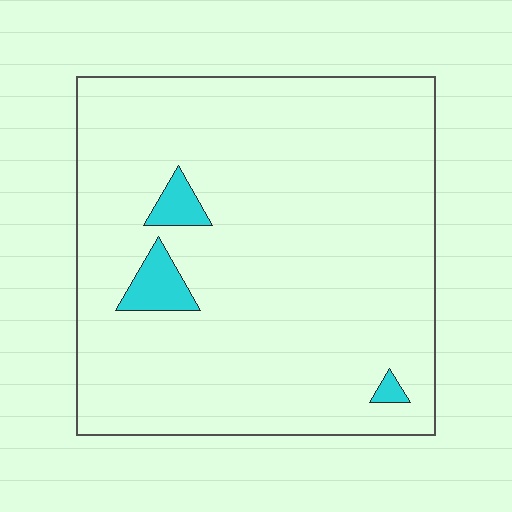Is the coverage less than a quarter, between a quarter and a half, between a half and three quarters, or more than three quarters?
Less than a quarter.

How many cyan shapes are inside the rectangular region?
3.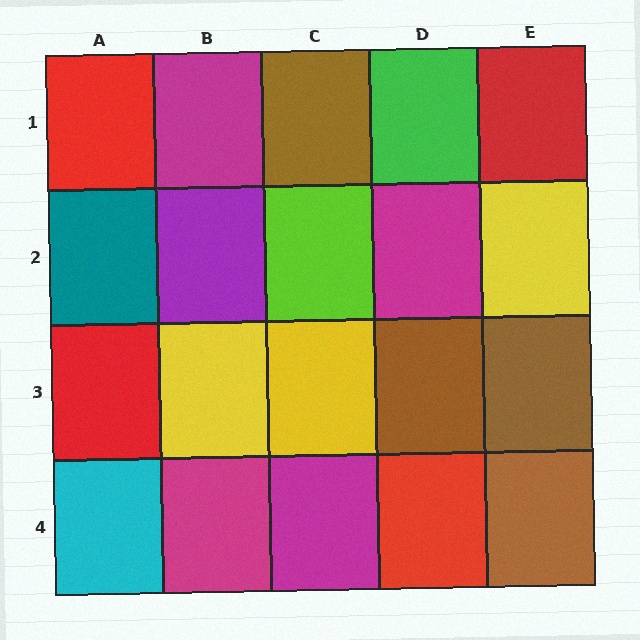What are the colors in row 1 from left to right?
Red, magenta, brown, green, red.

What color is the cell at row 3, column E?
Brown.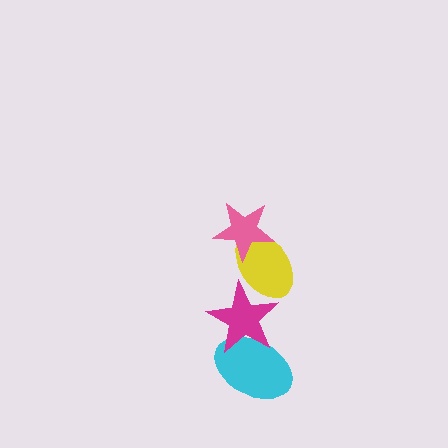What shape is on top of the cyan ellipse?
The magenta star is on top of the cyan ellipse.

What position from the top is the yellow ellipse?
The yellow ellipse is 2nd from the top.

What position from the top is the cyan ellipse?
The cyan ellipse is 4th from the top.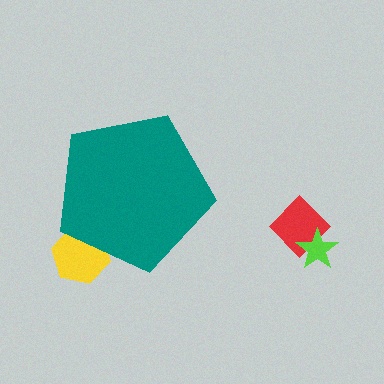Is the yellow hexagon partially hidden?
Yes, the yellow hexagon is partially hidden behind the teal pentagon.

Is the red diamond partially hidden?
No, the red diamond is fully visible.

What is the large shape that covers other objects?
A teal pentagon.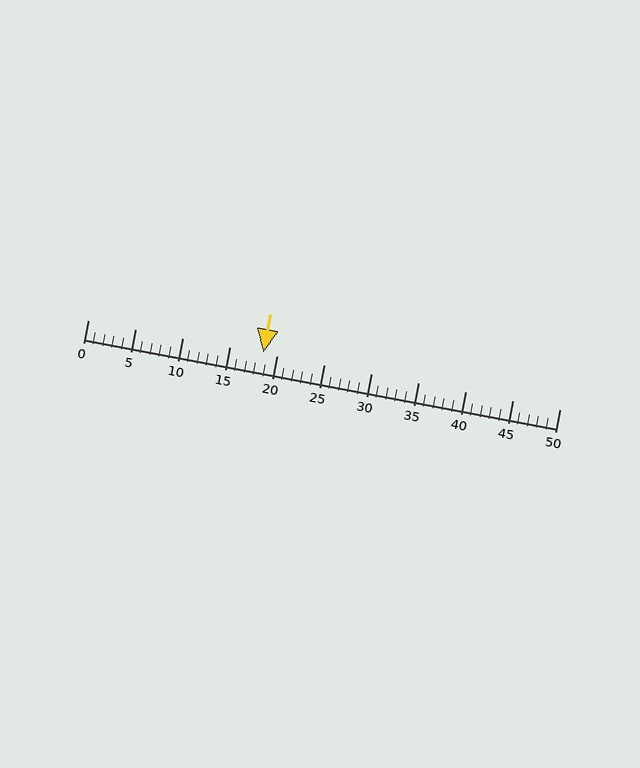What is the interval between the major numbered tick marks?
The major tick marks are spaced 5 units apart.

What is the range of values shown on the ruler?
The ruler shows values from 0 to 50.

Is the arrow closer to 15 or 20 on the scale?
The arrow is closer to 20.